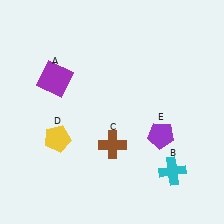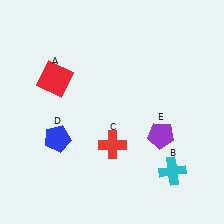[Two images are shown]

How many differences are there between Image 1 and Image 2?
There are 3 differences between the two images.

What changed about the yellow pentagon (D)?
In Image 1, D is yellow. In Image 2, it changed to blue.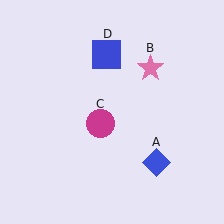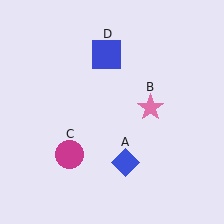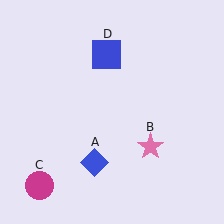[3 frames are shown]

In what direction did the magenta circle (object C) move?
The magenta circle (object C) moved down and to the left.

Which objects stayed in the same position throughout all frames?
Blue square (object D) remained stationary.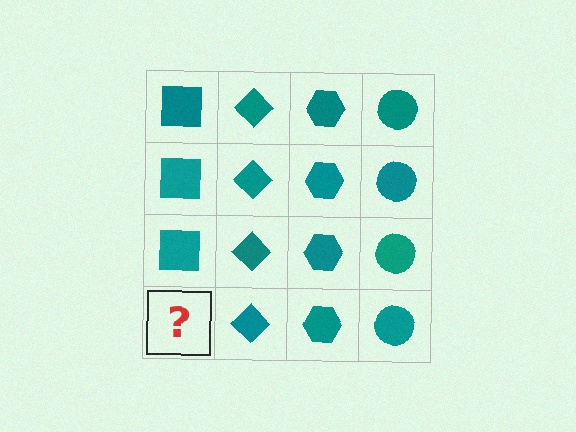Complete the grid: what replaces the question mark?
The question mark should be replaced with a teal square.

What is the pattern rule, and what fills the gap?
The rule is that each column has a consistent shape. The gap should be filled with a teal square.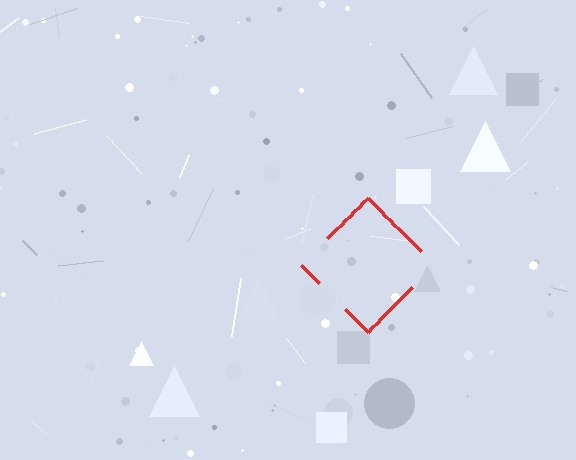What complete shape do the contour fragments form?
The contour fragments form a diamond.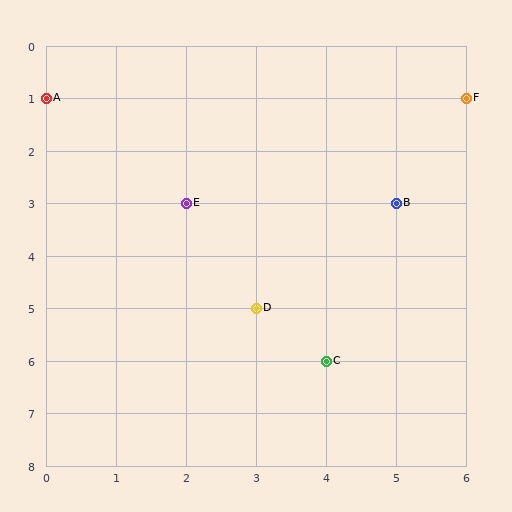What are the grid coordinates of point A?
Point A is at grid coordinates (0, 1).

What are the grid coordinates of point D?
Point D is at grid coordinates (3, 5).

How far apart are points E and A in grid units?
Points E and A are 2 columns and 2 rows apart (about 2.8 grid units diagonally).